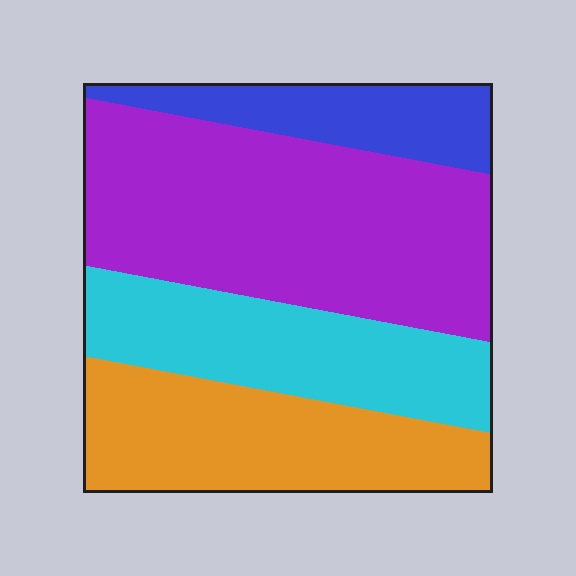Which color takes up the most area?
Purple, at roughly 40%.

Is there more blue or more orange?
Orange.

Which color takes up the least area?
Blue, at roughly 15%.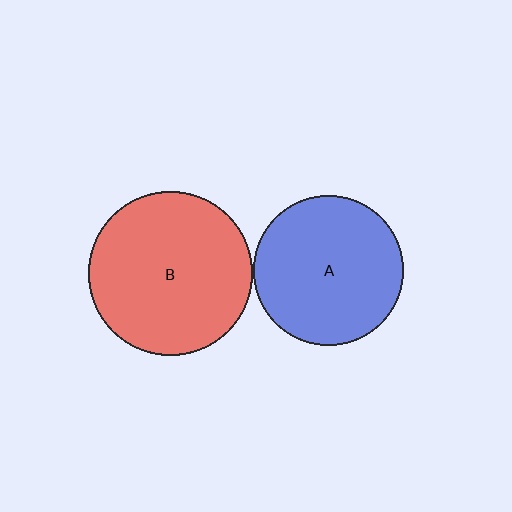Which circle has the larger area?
Circle B (red).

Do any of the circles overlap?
No, none of the circles overlap.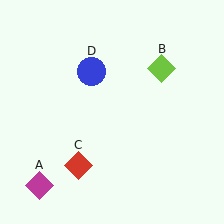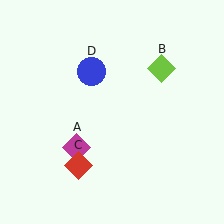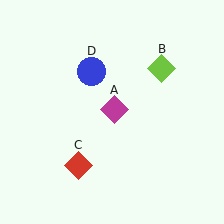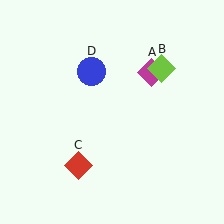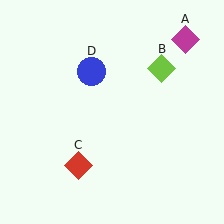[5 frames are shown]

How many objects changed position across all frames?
1 object changed position: magenta diamond (object A).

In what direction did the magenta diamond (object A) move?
The magenta diamond (object A) moved up and to the right.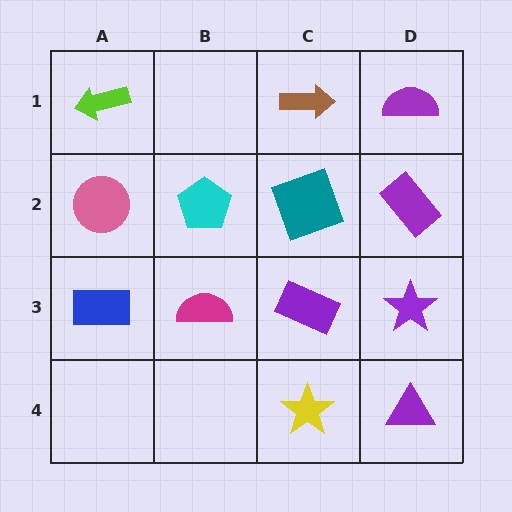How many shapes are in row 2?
4 shapes.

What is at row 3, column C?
A purple rectangle.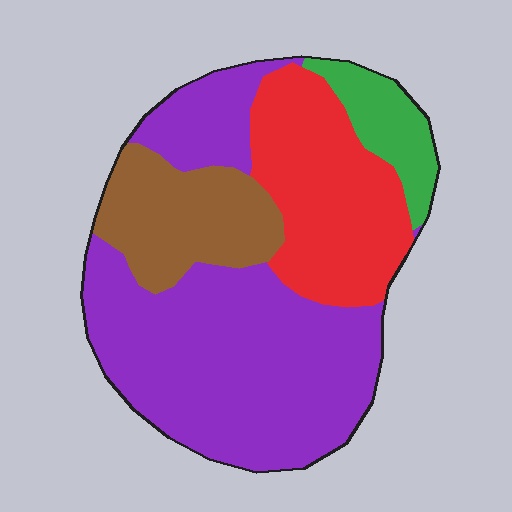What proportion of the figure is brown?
Brown covers around 15% of the figure.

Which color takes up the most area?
Purple, at roughly 50%.